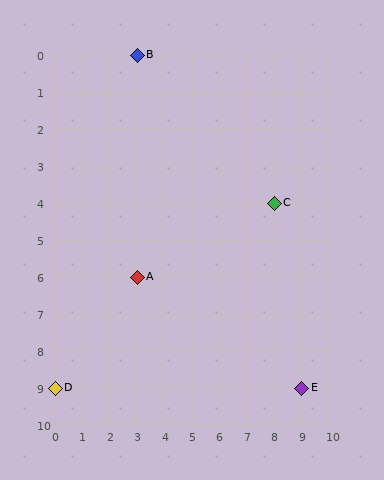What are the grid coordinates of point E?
Point E is at grid coordinates (9, 9).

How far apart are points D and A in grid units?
Points D and A are 3 columns and 3 rows apart (about 4.2 grid units diagonally).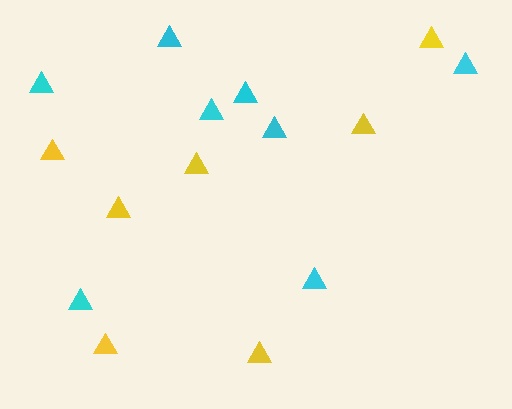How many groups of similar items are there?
There are 2 groups: one group of cyan triangles (8) and one group of yellow triangles (7).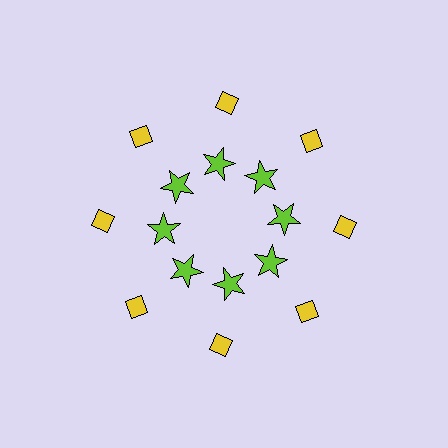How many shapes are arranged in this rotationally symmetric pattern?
There are 16 shapes, arranged in 8 groups of 2.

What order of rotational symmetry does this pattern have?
This pattern has 8-fold rotational symmetry.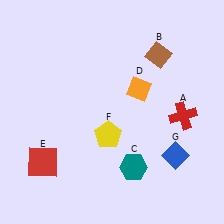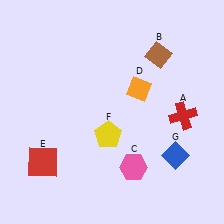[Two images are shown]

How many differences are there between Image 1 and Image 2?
There is 1 difference between the two images.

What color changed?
The hexagon (C) changed from teal in Image 1 to pink in Image 2.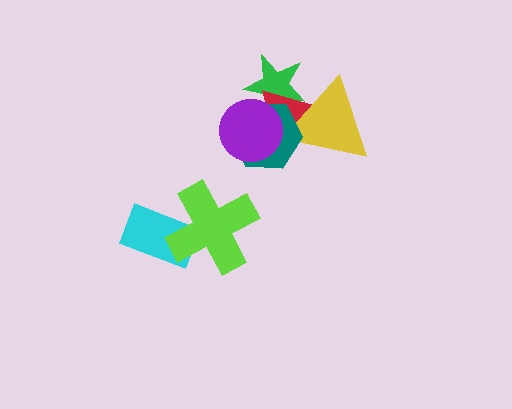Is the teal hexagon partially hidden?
Yes, it is partially covered by another shape.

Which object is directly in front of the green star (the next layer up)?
The red triangle is directly in front of the green star.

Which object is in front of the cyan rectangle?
The lime cross is in front of the cyan rectangle.